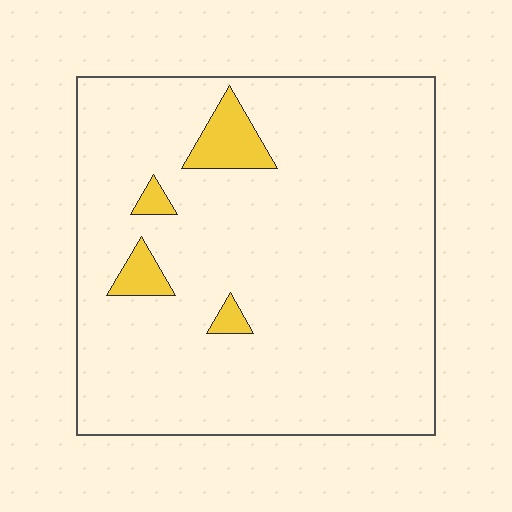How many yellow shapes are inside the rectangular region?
4.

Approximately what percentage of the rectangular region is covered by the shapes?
Approximately 5%.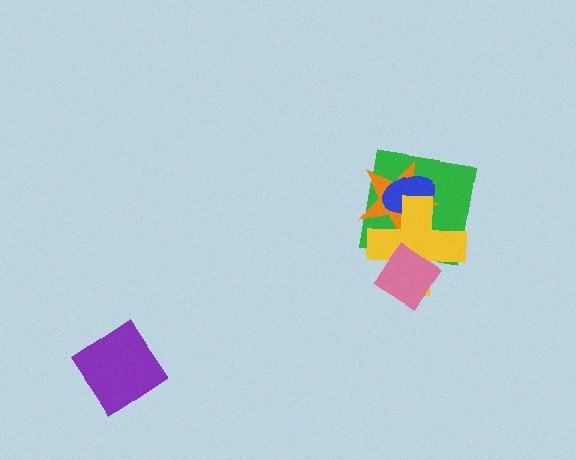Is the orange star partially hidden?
Yes, it is partially covered by another shape.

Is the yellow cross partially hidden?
Yes, it is partially covered by another shape.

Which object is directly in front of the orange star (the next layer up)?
The blue ellipse is directly in front of the orange star.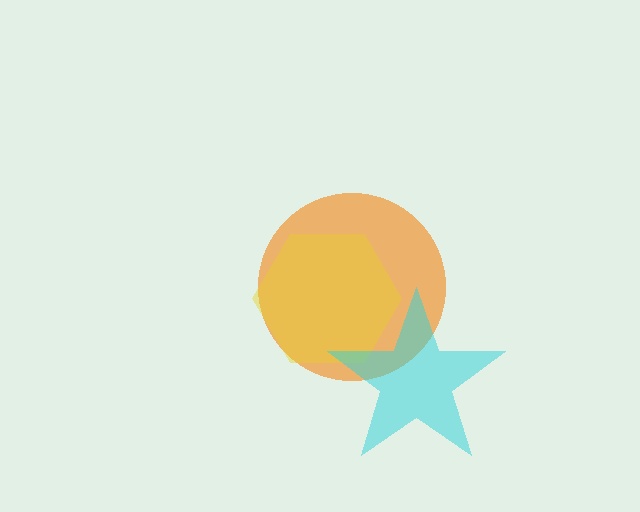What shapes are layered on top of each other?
The layered shapes are: an orange circle, a yellow hexagon, a cyan star.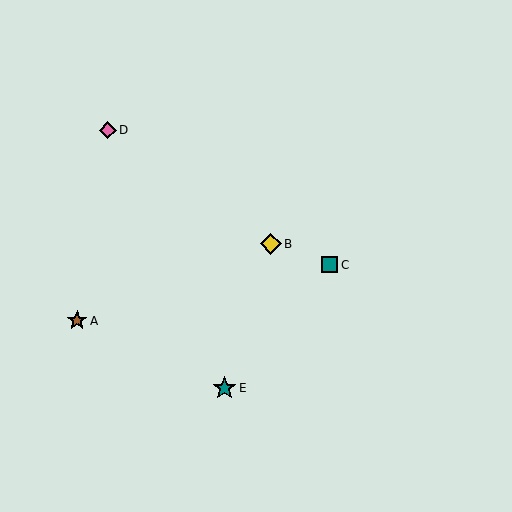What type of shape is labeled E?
Shape E is a teal star.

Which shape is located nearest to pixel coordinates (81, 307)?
The brown star (labeled A) at (77, 321) is nearest to that location.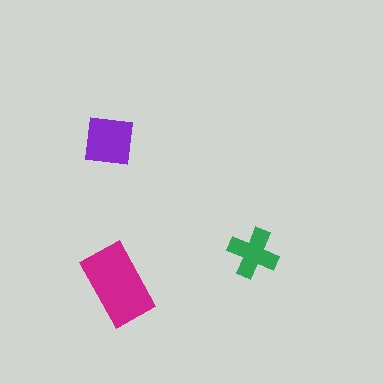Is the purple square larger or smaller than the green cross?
Larger.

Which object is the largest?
The magenta rectangle.